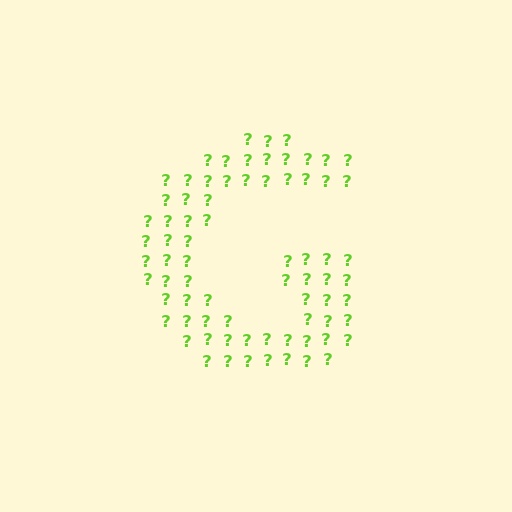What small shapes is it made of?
It is made of small question marks.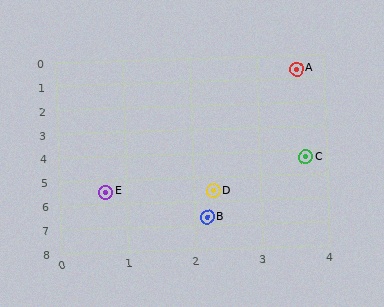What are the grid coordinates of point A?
Point A is at approximately (3.6, 0.6).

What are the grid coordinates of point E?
Point E is at approximately (0.7, 5.5).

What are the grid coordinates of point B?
Point B is at approximately (2.2, 6.7).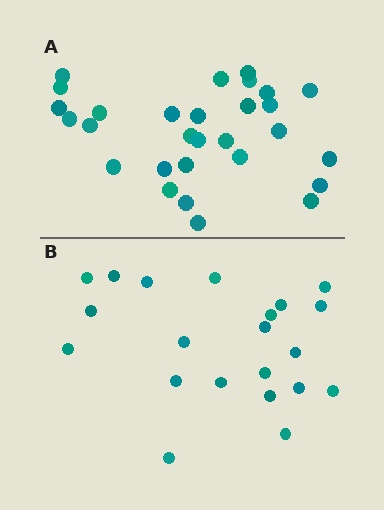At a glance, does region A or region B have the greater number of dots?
Region A (the top region) has more dots.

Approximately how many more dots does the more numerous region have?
Region A has roughly 8 or so more dots than region B.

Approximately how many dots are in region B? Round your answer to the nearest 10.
About 20 dots. (The exact count is 21, which rounds to 20.)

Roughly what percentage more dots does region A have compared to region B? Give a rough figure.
About 40% more.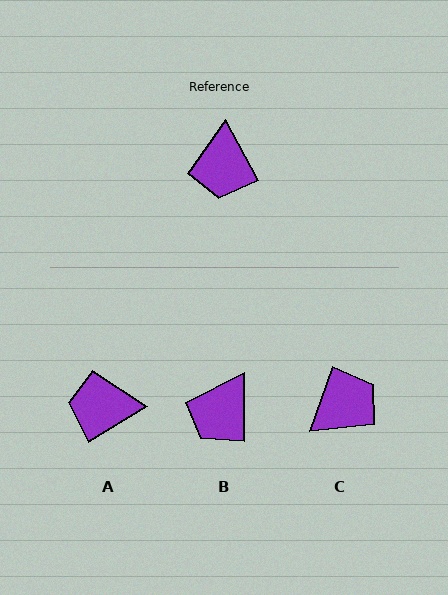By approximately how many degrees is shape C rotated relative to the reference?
Approximately 132 degrees counter-clockwise.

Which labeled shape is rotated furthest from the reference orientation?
C, about 132 degrees away.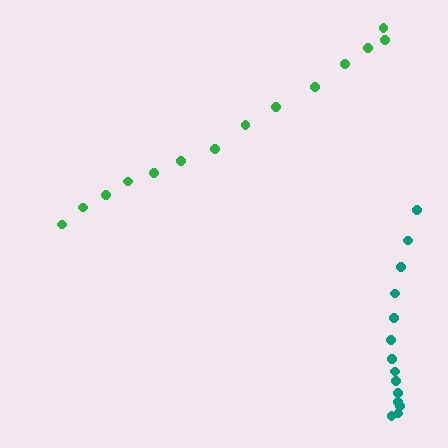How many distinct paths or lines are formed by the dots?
There are 2 distinct paths.